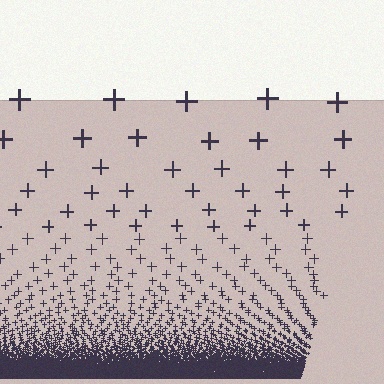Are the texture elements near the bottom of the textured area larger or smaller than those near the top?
Smaller. The gradient is inverted — elements near the bottom are smaller and denser.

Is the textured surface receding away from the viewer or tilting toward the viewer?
The surface appears to tilt toward the viewer. Texture elements get larger and sparser toward the top.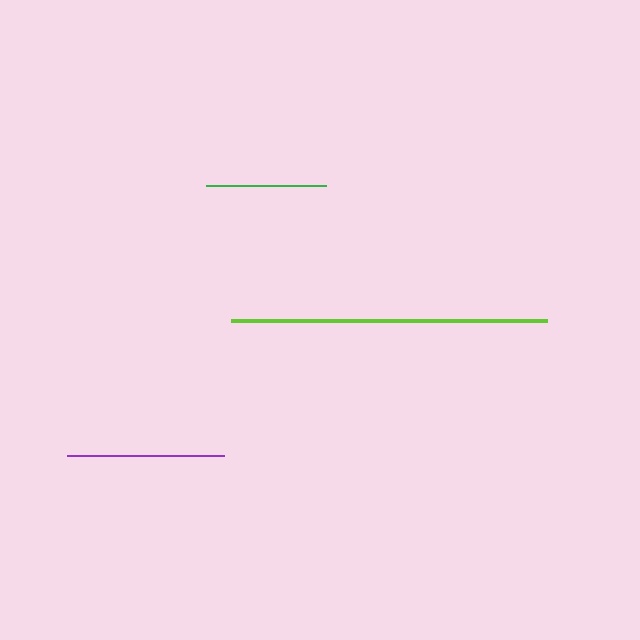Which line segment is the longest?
The lime line is the longest at approximately 316 pixels.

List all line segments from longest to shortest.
From longest to shortest: lime, purple, green.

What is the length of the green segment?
The green segment is approximately 120 pixels long.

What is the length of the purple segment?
The purple segment is approximately 158 pixels long.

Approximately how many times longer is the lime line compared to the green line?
The lime line is approximately 2.6 times the length of the green line.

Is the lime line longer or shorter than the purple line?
The lime line is longer than the purple line.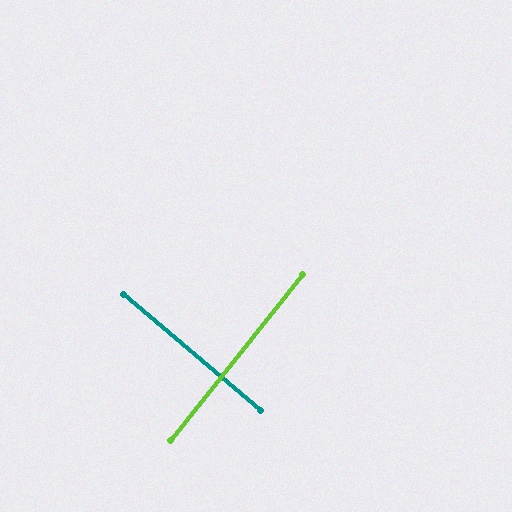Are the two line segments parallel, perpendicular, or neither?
Perpendicular — they meet at approximately 88°.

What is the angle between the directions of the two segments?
Approximately 88 degrees.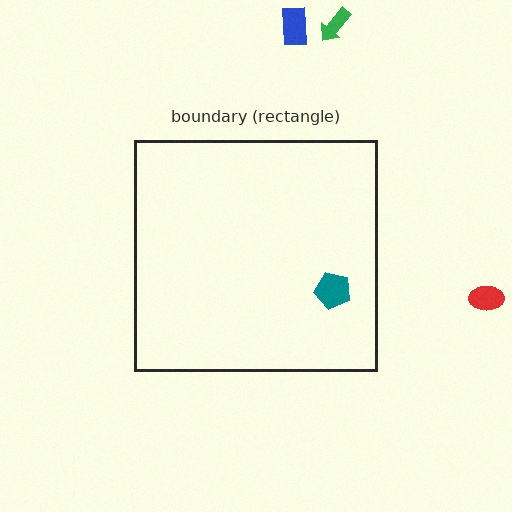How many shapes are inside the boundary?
1 inside, 3 outside.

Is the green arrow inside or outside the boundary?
Outside.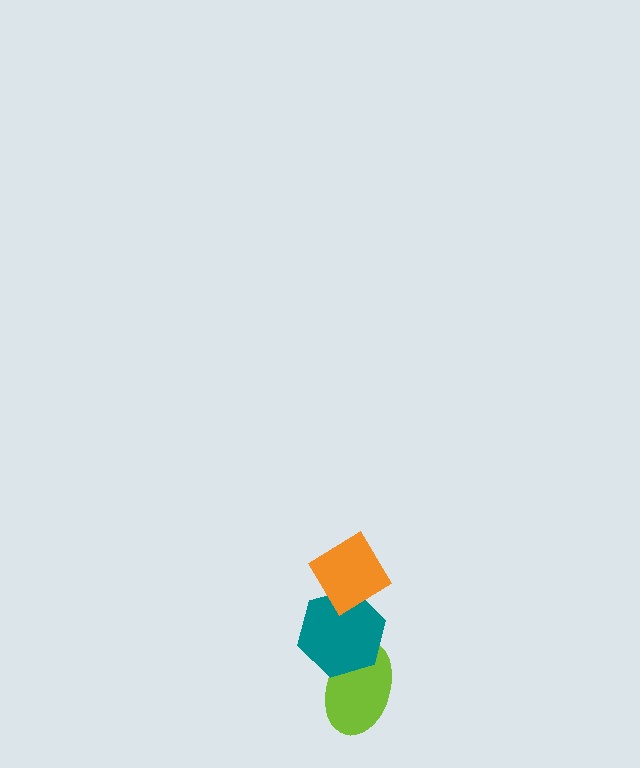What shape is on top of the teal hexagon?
The orange diamond is on top of the teal hexagon.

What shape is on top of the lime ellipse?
The teal hexagon is on top of the lime ellipse.